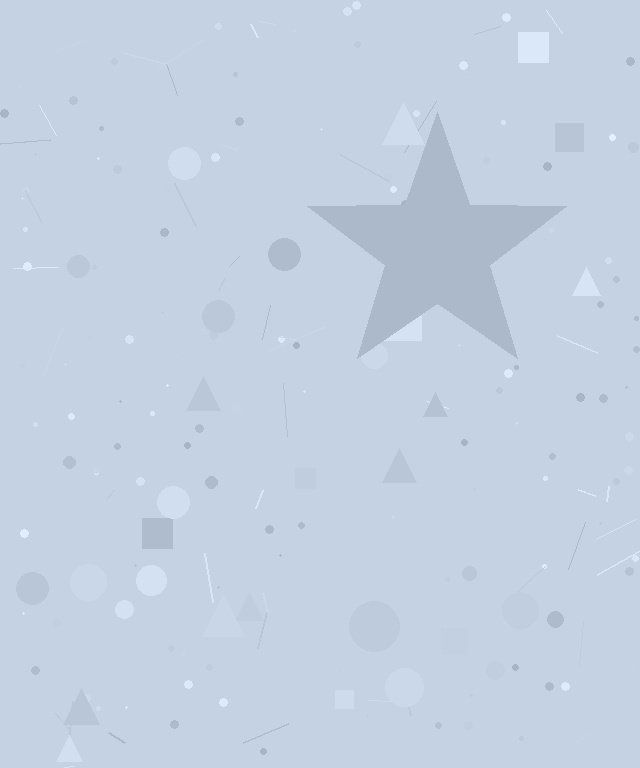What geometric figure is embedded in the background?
A star is embedded in the background.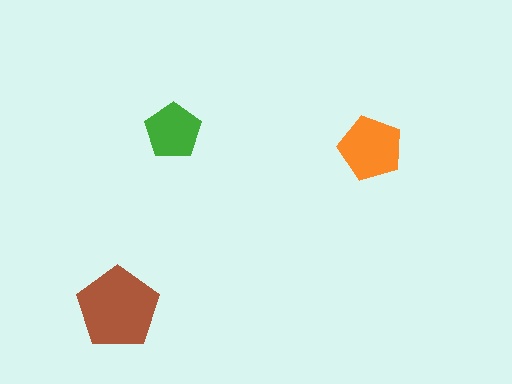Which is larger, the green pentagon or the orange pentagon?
The orange one.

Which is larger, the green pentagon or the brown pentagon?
The brown one.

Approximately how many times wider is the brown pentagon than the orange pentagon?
About 1.5 times wider.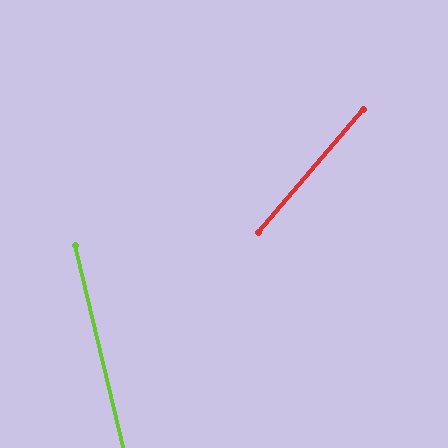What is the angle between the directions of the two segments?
Approximately 54 degrees.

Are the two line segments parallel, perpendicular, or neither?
Neither parallel nor perpendicular — they differ by about 54°.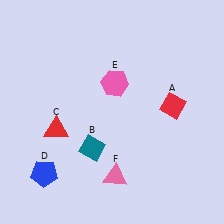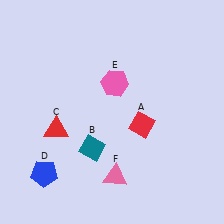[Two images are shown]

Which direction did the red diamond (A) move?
The red diamond (A) moved left.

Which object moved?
The red diamond (A) moved left.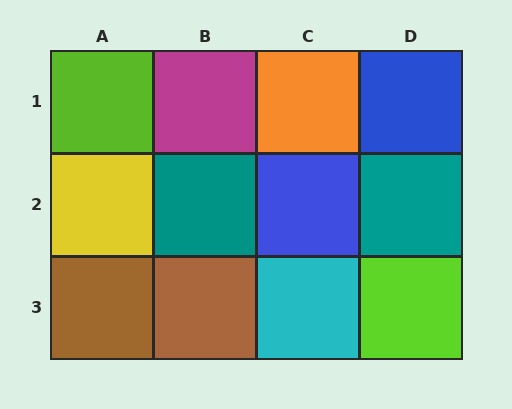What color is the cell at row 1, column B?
Magenta.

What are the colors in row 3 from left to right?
Brown, brown, cyan, lime.